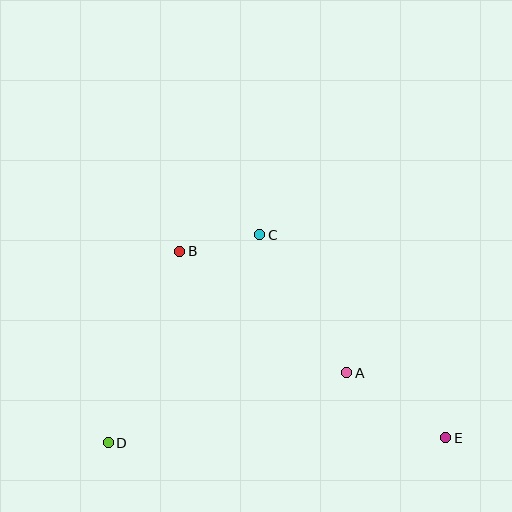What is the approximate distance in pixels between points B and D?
The distance between B and D is approximately 204 pixels.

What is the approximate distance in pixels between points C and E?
The distance between C and E is approximately 275 pixels.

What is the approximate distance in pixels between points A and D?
The distance between A and D is approximately 249 pixels.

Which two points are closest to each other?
Points B and C are closest to each other.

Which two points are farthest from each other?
Points D and E are farthest from each other.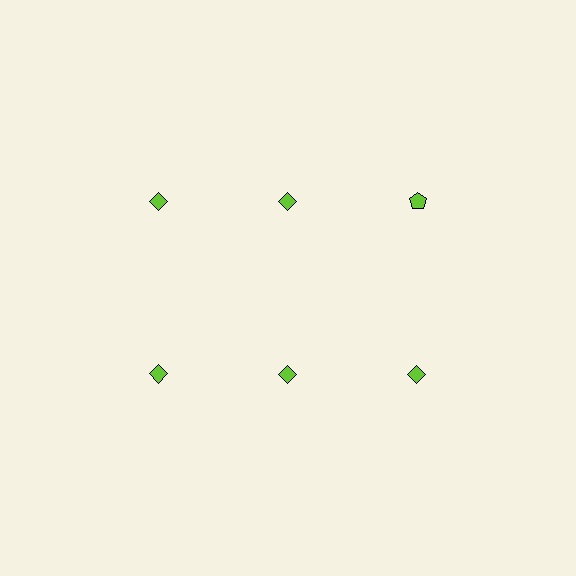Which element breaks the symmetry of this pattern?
The lime pentagon in the top row, center column breaks the symmetry. All other shapes are lime diamonds.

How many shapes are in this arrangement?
There are 6 shapes arranged in a grid pattern.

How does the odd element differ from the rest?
It has a different shape: pentagon instead of diamond.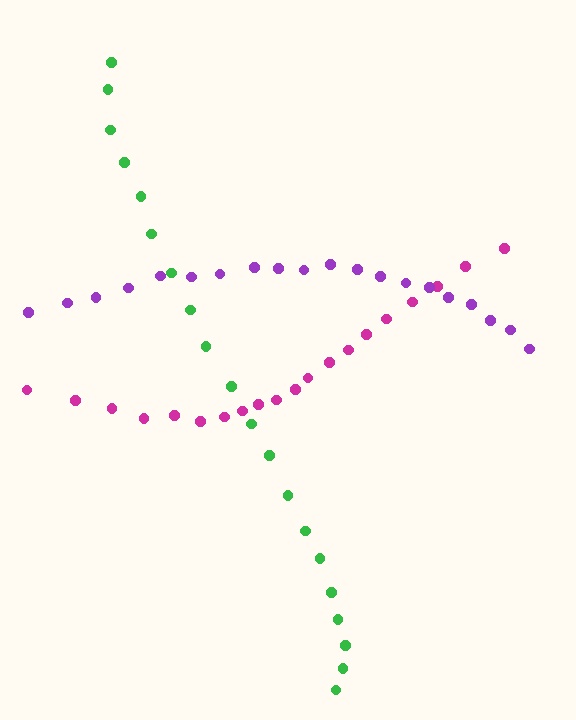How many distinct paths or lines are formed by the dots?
There are 3 distinct paths.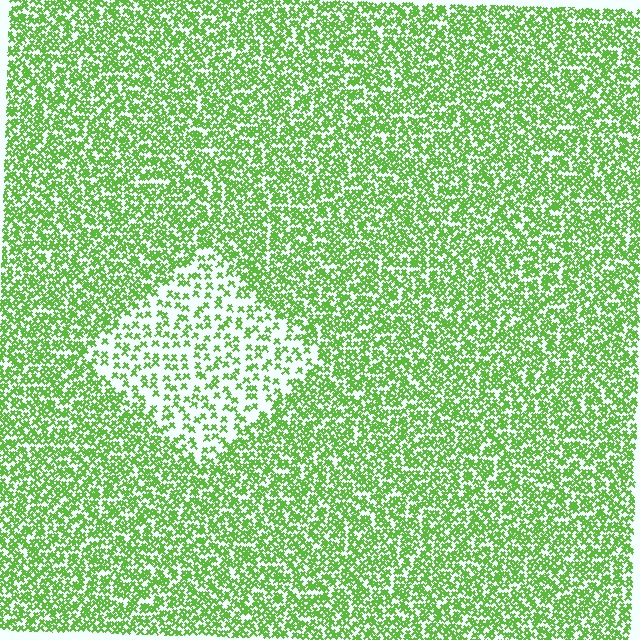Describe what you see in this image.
The image contains small lime elements arranged at two different densities. A diamond-shaped region is visible where the elements are less densely packed than the surrounding area.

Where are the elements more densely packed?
The elements are more densely packed outside the diamond boundary.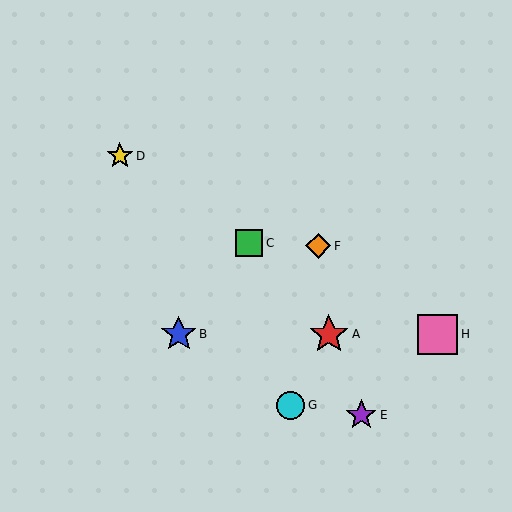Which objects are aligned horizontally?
Objects A, B, H are aligned horizontally.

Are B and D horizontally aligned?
No, B is at y≈334 and D is at y≈156.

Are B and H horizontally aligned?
Yes, both are at y≈334.